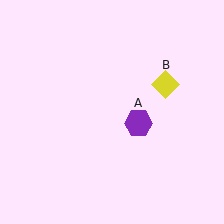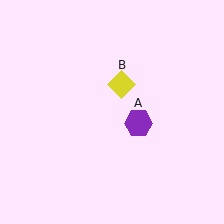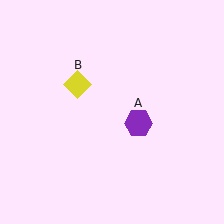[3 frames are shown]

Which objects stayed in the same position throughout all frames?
Purple hexagon (object A) remained stationary.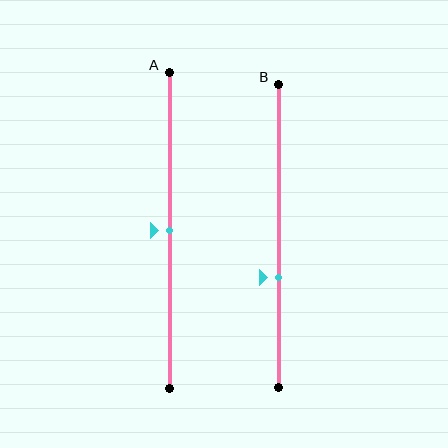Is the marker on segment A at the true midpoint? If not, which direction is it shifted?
Yes, the marker on segment A is at the true midpoint.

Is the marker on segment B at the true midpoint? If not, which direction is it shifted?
No, the marker on segment B is shifted downward by about 14% of the segment length.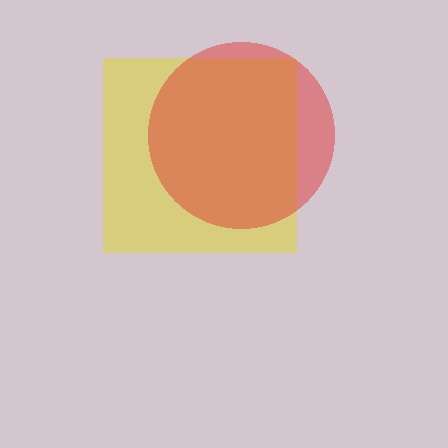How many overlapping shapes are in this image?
There are 2 overlapping shapes in the image.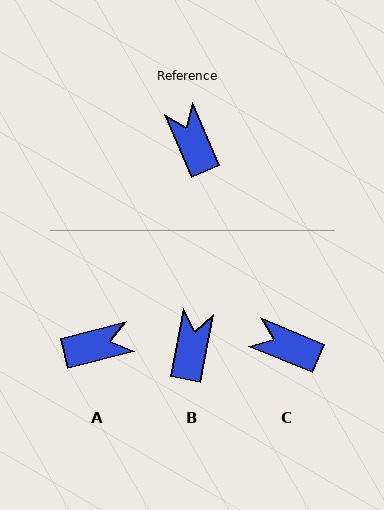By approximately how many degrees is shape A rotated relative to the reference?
Approximately 98 degrees clockwise.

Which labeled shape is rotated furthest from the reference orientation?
A, about 98 degrees away.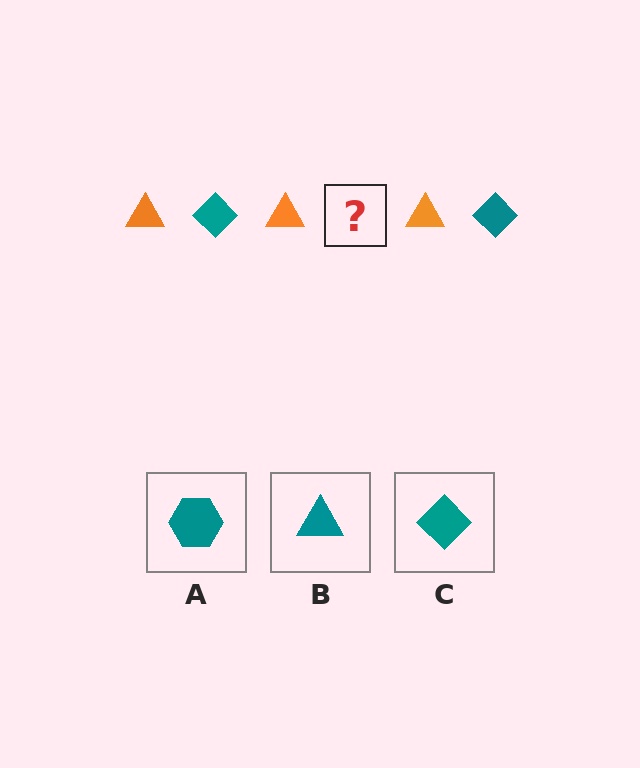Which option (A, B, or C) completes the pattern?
C.